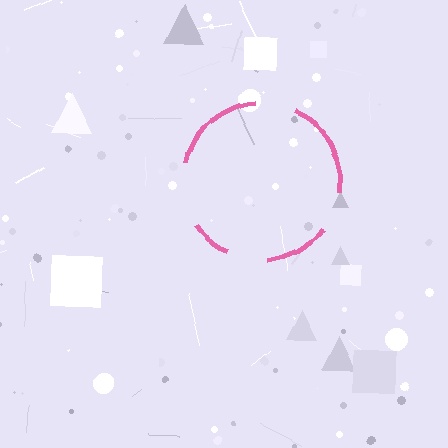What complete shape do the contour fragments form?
The contour fragments form a circle.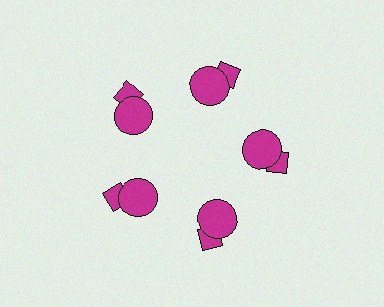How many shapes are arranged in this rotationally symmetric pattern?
There are 10 shapes, arranged in 5 groups of 2.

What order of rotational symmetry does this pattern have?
This pattern has 5-fold rotational symmetry.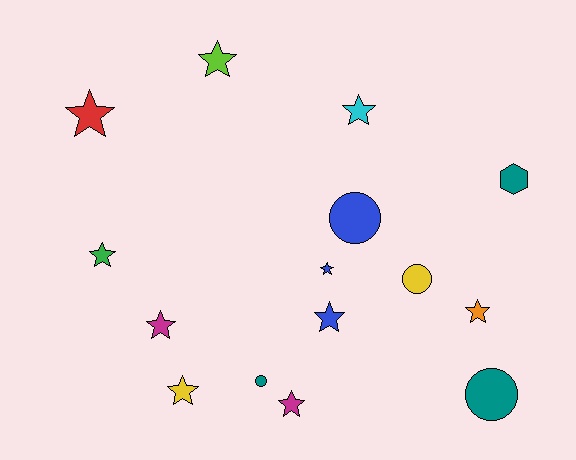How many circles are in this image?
There are 4 circles.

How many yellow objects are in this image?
There are 2 yellow objects.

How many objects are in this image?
There are 15 objects.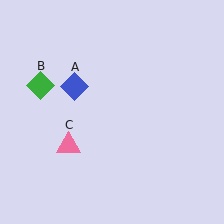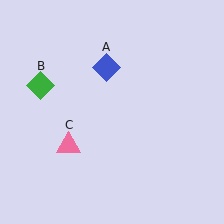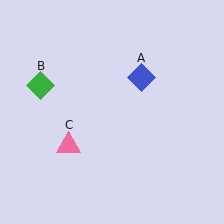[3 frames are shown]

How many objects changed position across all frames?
1 object changed position: blue diamond (object A).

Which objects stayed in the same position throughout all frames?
Green diamond (object B) and pink triangle (object C) remained stationary.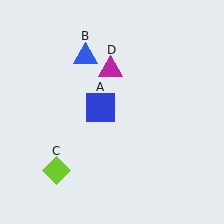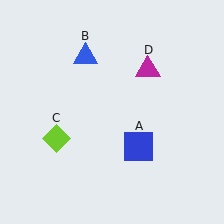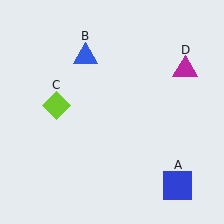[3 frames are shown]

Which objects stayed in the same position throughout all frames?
Blue triangle (object B) remained stationary.